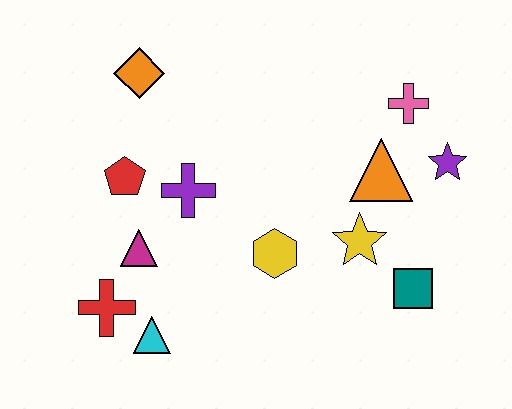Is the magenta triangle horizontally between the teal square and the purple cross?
No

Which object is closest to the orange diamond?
The red pentagon is closest to the orange diamond.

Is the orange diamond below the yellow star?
No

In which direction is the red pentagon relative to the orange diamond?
The red pentagon is below the orange diamond.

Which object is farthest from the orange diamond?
The teal square is farthest from the orange diamond.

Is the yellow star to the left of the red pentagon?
No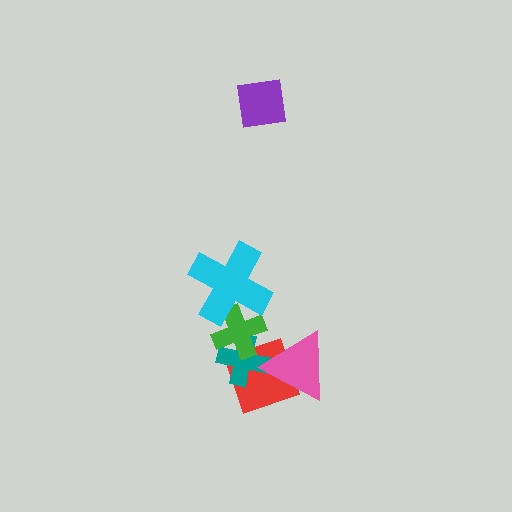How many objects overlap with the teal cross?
3 objects overlap with the teal cross.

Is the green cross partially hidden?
Yes, it is partially covered by another shape.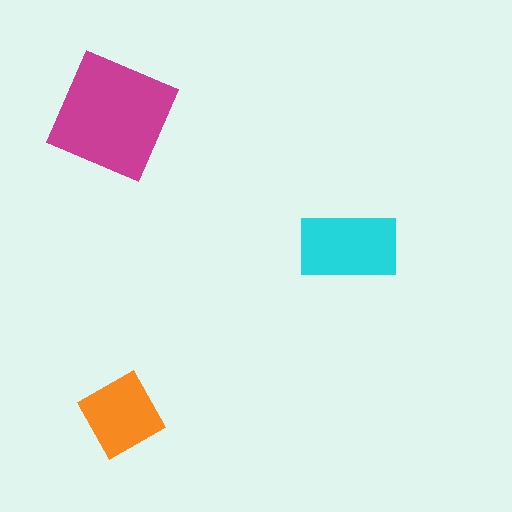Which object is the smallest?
The orange diamond.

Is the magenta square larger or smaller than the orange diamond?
Larger.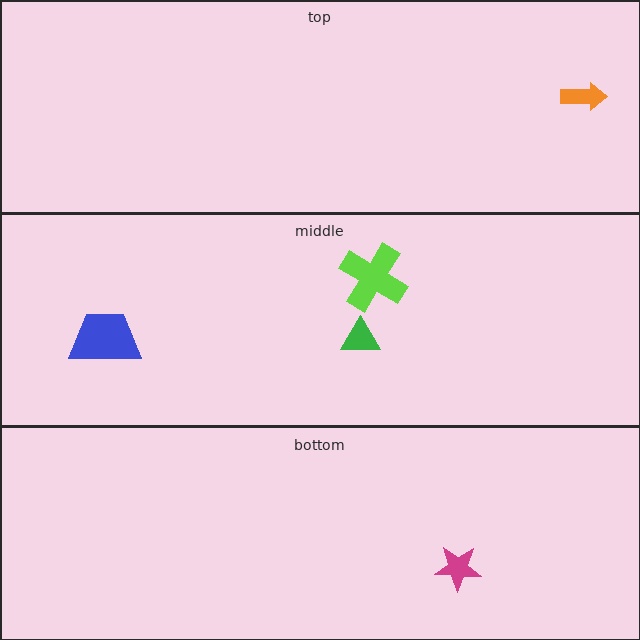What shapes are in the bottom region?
The magenta star.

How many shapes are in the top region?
1.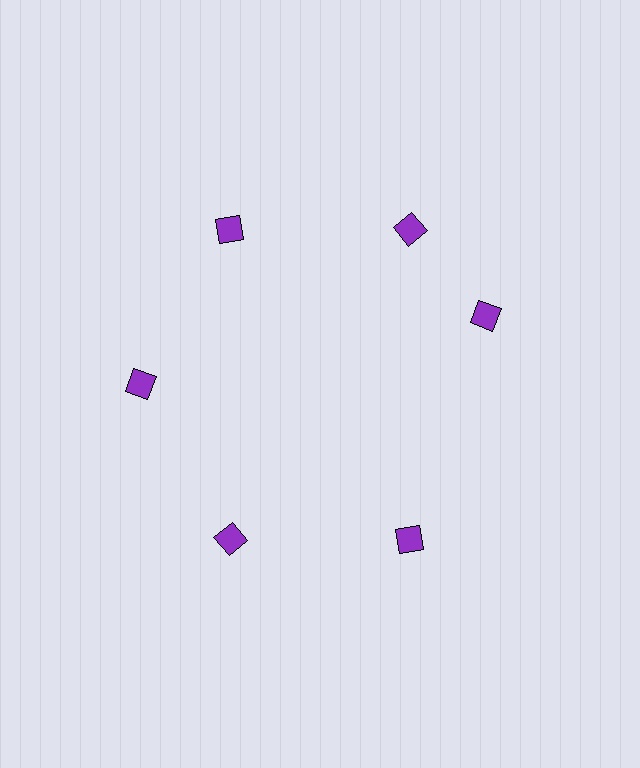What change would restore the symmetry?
The symmetry would be restored by rotating it back into even spacing with its neighbors so that all 6 diamonds sit at equal angles and equal distance from the center.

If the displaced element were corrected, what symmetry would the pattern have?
It would have 6-fold rotational symmetry — the pattern would map onto itself every 60 degrees.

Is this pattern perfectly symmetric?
No. The 6 purple diamonds are arranged in a ring, but one element near the 3 o'clock position is rotated out of alignment along the ring, breaking the 6-fold rotational symmetry.